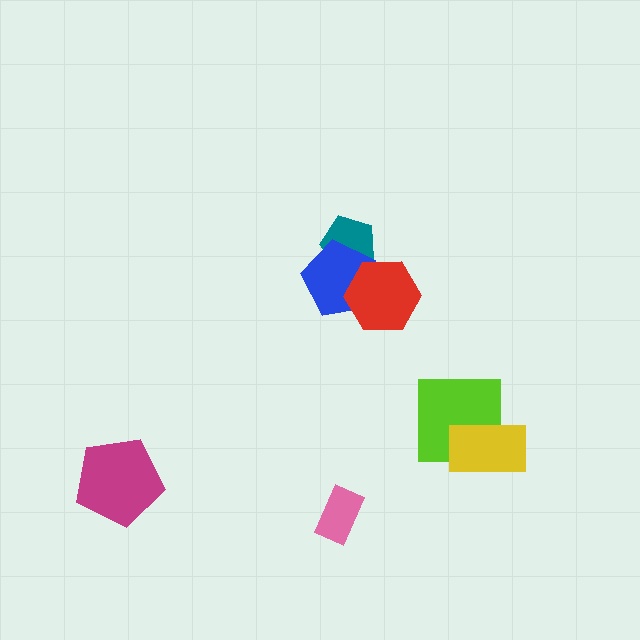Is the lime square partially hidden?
Yes, it is partially covered by another shape.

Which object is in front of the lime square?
The yellow rectangle is in front of the lime square.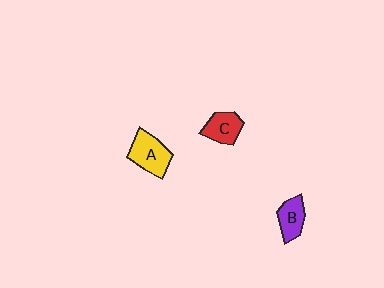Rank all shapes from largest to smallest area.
From largest to smallest: A (yellow), C (red), B (purple).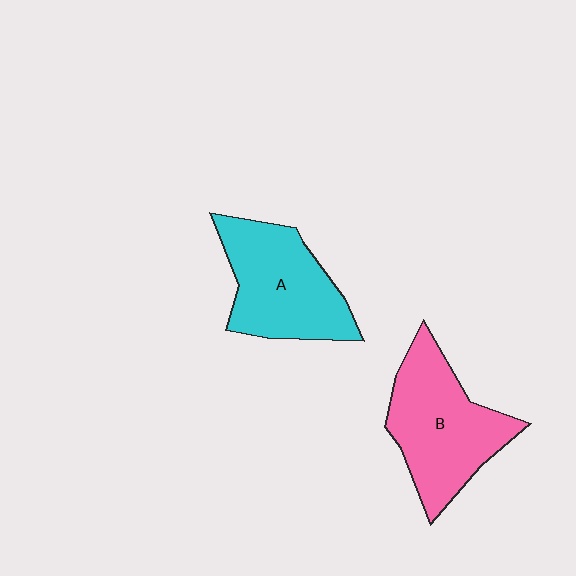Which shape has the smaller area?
Shape A (cyan).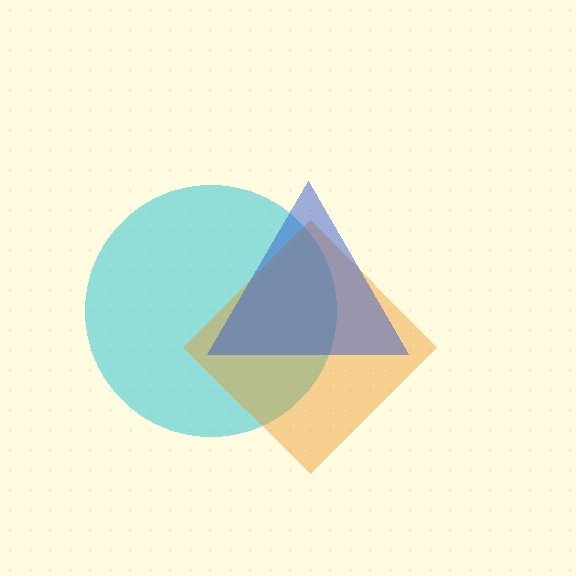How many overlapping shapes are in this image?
There are 3 overlapping shapes in the image.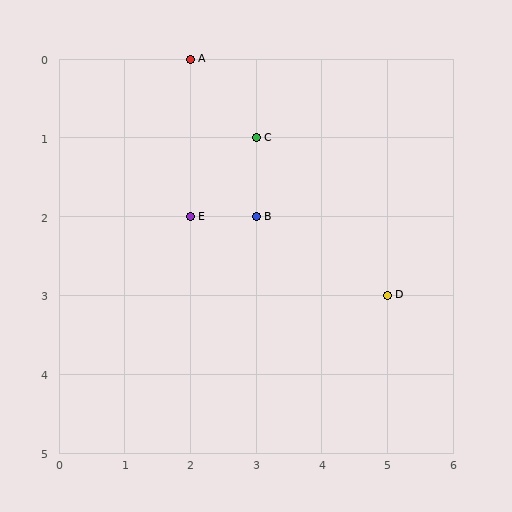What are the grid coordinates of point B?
Point B is at grid coordinates (3, 2).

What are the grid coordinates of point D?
Point D is at grid coordinates (5, 3).